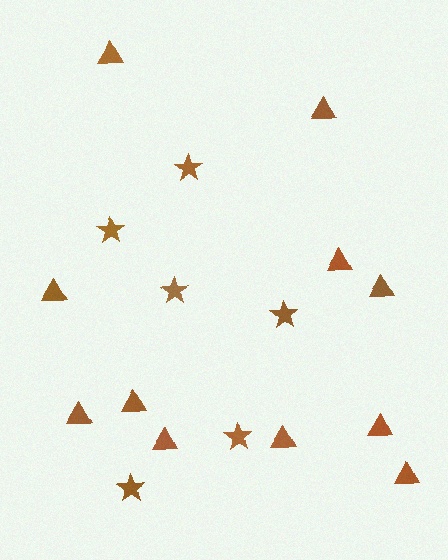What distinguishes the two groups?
There are 2 groups: one group of stars (6) and one group of triangles (11).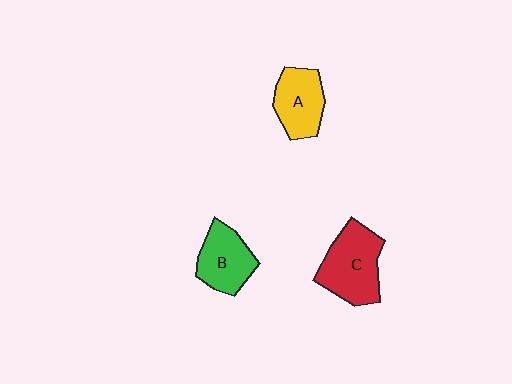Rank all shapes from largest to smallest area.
From largest to smallest: C (red), B (green), A (yellow).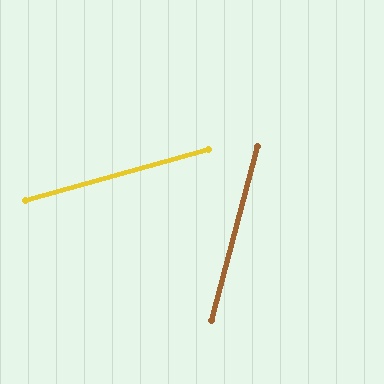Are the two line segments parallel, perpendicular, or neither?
Neither parallel nor perpendicular — they differ by about 60°.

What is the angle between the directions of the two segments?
Approximately 60 degrees.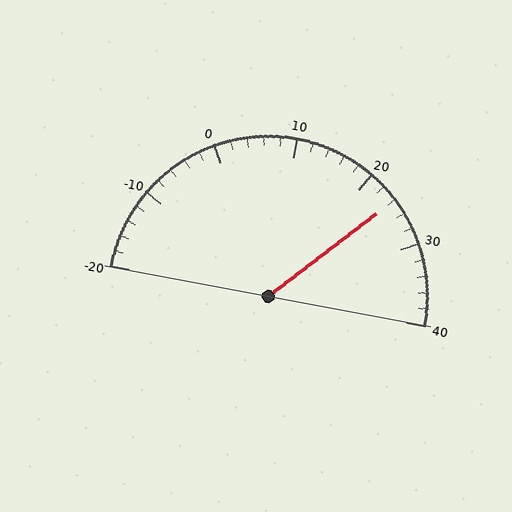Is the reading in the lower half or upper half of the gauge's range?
The reading is in the upper half of the range (-20 to 40).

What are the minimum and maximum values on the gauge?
The gauge ranges from -20 to 40.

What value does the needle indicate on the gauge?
The needle indicates approximately 24.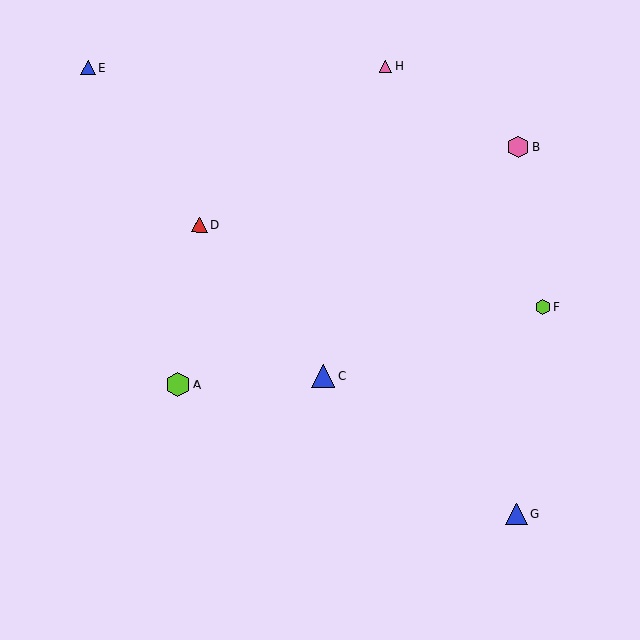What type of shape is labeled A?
Shape A is a lime hexagon.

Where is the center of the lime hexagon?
The center of the lime hexagon is at (543, 307).